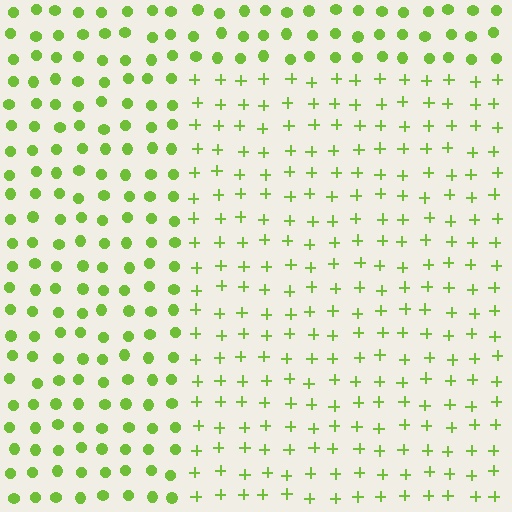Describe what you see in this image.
The image is filled with small lime elements arranged in a uniform grid. A rectangle-shaped region contains plus signs, while the surrounding area contains circles. The boundary is defined purely by the change in element shape.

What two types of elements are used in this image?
The image uses plus signs inside the rectangle region and circles outside it.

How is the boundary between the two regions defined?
The boundary is defined by a change in element shape: plus signs inside vs. circles outside. All elements share the same color and spacing.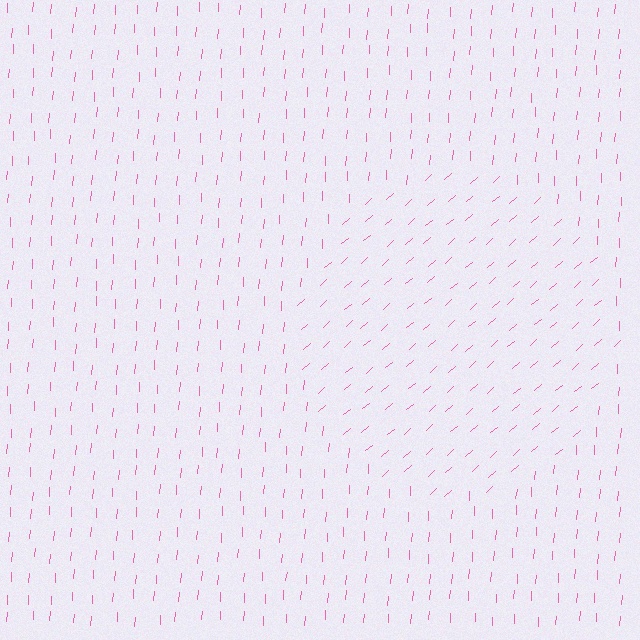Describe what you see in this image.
The image is filled with small pink line segments. A circle region in the image has lines oriented differently from the surrounding lines, creating a visible texture boundary.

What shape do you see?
I see a circle.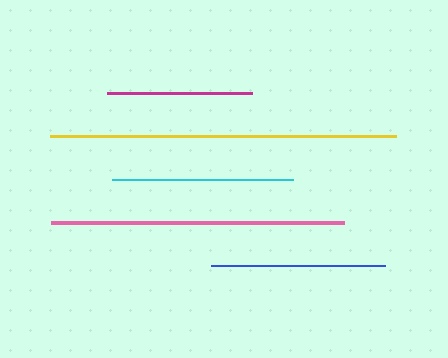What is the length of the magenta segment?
The magenta segment is approximately 144 pixels long.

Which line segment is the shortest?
The magenta line is the shortest at approximately 144 pixels.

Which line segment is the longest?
The yellow line is the longest at approximately 346 pixels.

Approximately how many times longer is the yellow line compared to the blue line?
The yellow line is approximately 2.0 times the length of the blue line.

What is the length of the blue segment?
The blue segment is approximately 174 pixels long.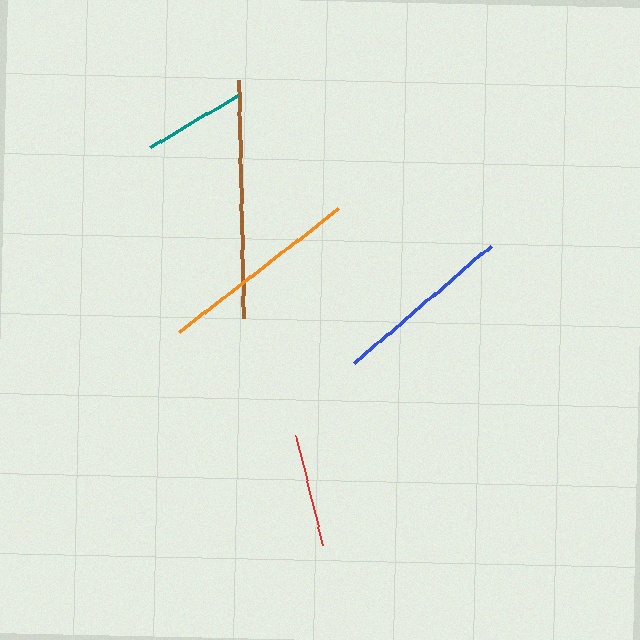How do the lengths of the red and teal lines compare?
The red and teal lines are approximately the same length.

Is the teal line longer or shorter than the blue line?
The blue line is longer than the teal line.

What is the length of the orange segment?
The orange segment is approximately 202 pixels long.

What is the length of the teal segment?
The teal segment is approximately 103 pixels long.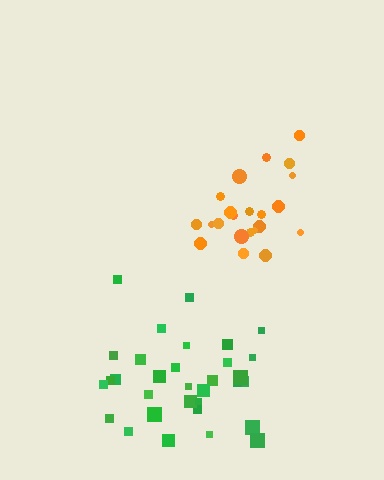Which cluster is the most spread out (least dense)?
Green.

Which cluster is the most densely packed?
Orange.